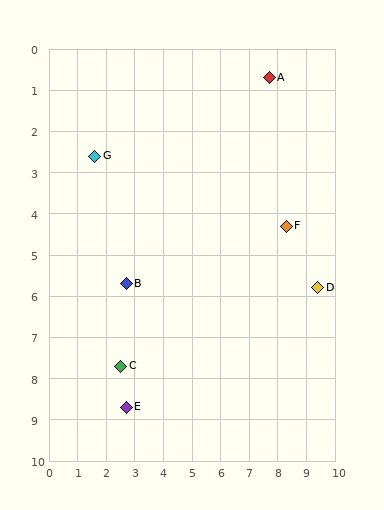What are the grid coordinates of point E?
Point E is at approximately (2.7, 8.7).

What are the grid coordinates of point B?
Point B is at approximately (2.7, 5.7).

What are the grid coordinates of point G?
Point G is at approximately (1.6, 2.6).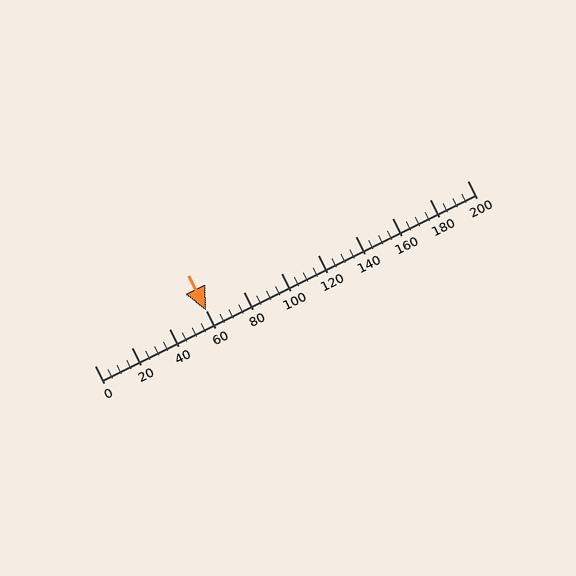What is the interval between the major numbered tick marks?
The major tick marks are spaced 20 units apart.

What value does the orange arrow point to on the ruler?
The orange arrow points to approximately 60.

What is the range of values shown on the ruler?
The ruler shows values from 0 to 200.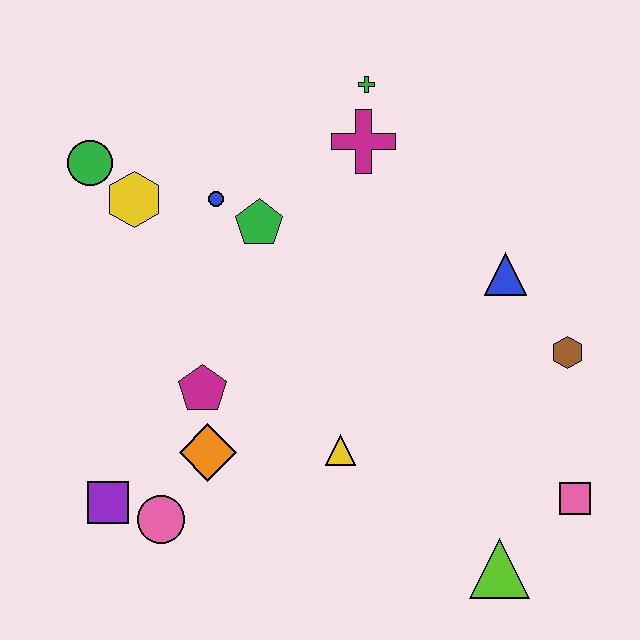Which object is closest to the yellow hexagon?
The green circle is closest to the yellow hexagon.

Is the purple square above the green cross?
No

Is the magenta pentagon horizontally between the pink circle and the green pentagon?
Yes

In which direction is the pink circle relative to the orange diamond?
The pink circle is below the orange diamond.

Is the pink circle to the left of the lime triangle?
Yes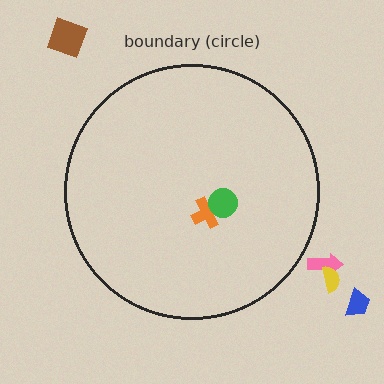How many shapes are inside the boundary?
2 inside, 4 outside.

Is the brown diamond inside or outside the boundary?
Outside.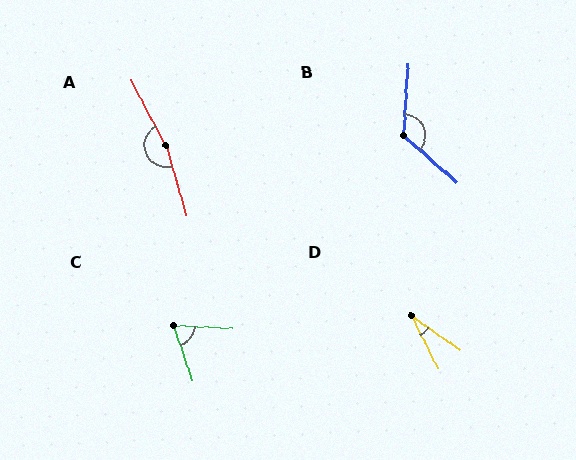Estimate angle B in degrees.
Approximately 128 degrees.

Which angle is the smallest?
D, at approximately 29 degrees.